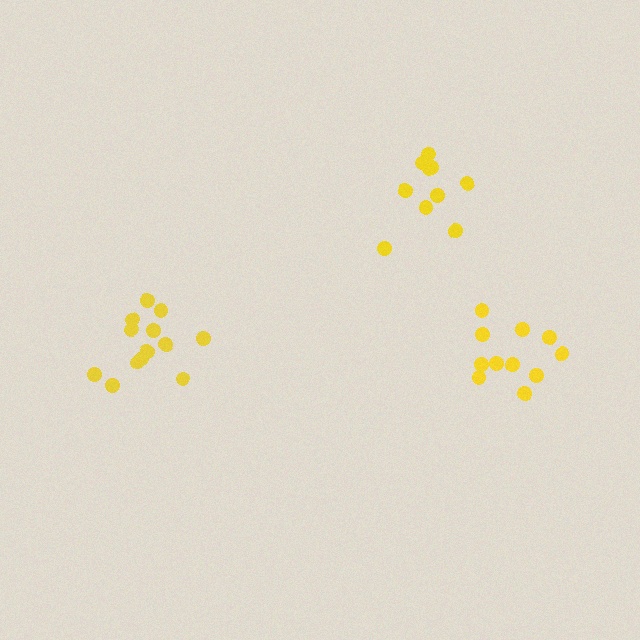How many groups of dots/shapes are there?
There are 3 groups.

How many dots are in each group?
Group 1: 10 dots, Group 2: 13 dots, Group 3: 11 dots (34 total).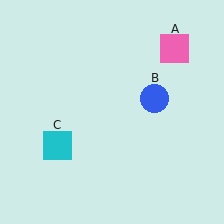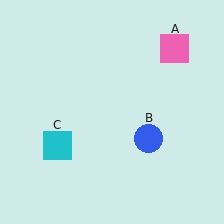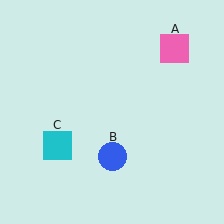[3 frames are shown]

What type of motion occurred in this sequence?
The blue circle (object B) rotated clockwise around the center of the scene.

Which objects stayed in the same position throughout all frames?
Pink square (object A) and cyan square (object C) remained stationary.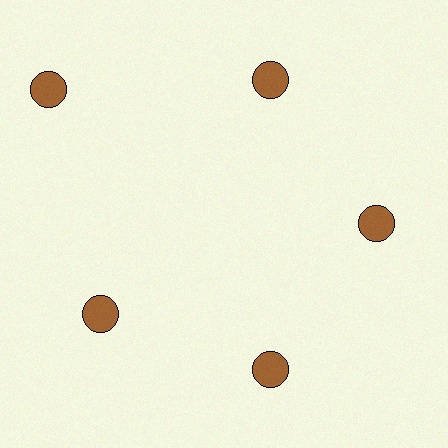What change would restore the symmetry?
The symmetry would be restored by moving it inward, back onto the ring so that all 5 circles sit at equal angles and equal distance from the center.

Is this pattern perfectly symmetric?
No. The 5 brown circles are arranged in a ring, but one element near the 10 o'clock position is pushed outward from the center, breaking the 5-fold rotational symmetry.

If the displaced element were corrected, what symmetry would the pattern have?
It would have 5-fold rotational symmetry — the pattern would map onto itself every 72 degrees.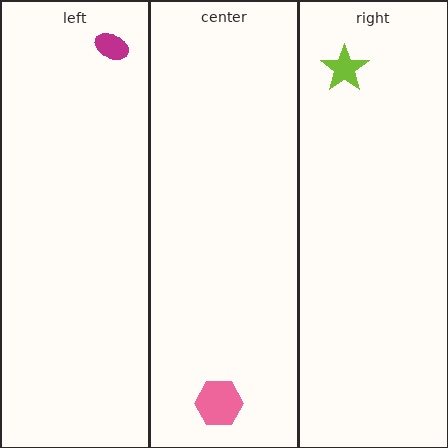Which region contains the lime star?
The right region.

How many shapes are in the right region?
1.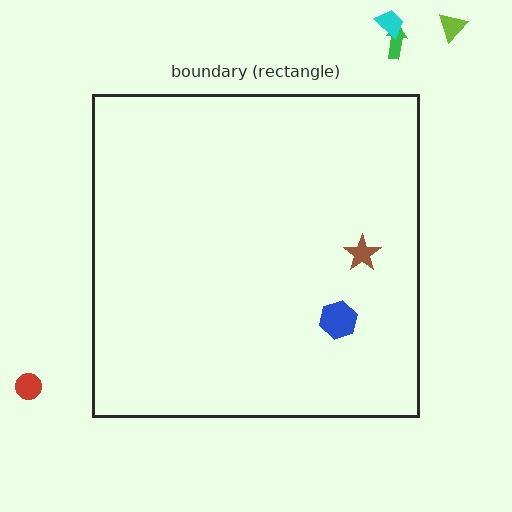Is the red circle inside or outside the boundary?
Outside.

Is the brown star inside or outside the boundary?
Inside.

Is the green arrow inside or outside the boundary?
Outside.